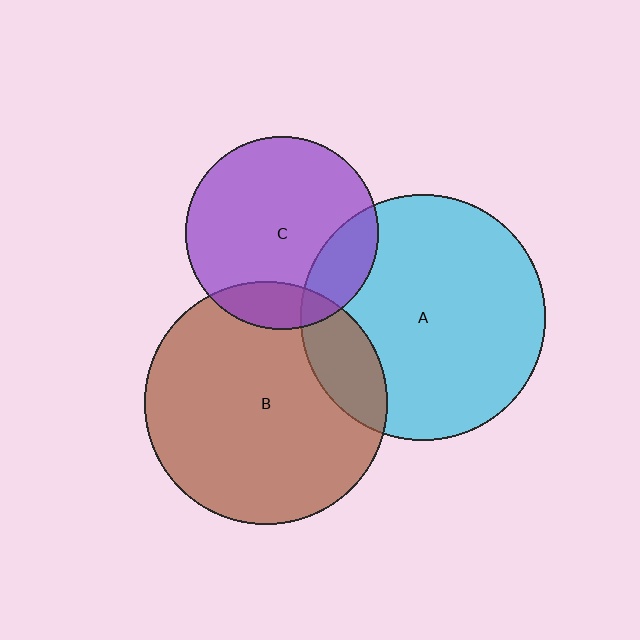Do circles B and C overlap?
Yes.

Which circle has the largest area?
Circle A (cyan).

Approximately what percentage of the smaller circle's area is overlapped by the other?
Approximately 15%.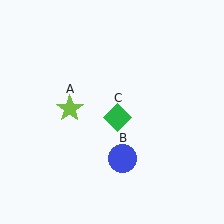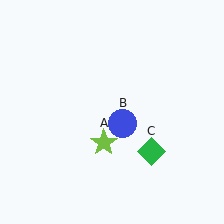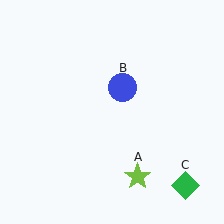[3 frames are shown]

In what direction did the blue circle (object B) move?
The blue circle (object B) moved up.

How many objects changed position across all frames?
3 objects changed position: lime star (object A), blue circle (object B), green diamond (object C).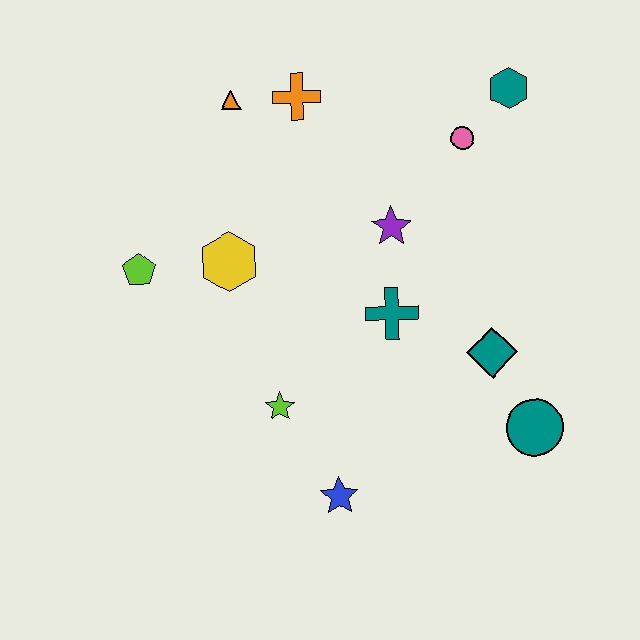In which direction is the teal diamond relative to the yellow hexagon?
The teal diamond is to the right of the yellow hexagon.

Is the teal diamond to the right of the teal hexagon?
No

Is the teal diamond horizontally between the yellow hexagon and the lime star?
No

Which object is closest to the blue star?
The lime star is closest to the blue star.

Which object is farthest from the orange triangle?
The teal circle is farthest from the orange triangle.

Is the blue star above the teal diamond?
No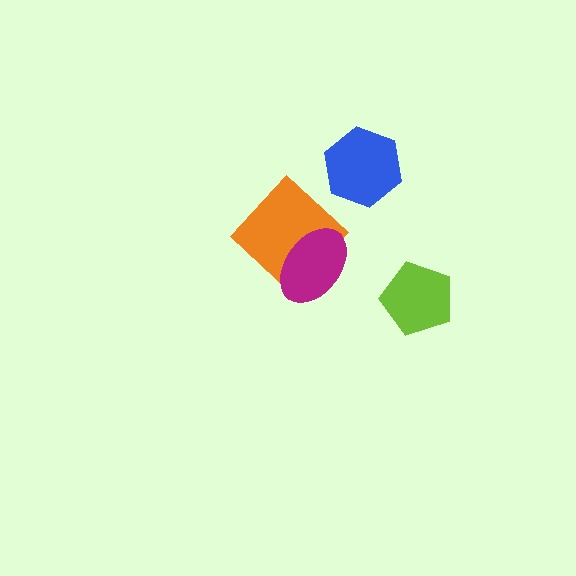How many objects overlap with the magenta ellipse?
1 object overlaps with the magenta ellipse.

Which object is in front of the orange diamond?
The magenta ellipse is in front of the orange diamond.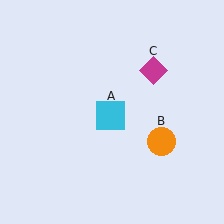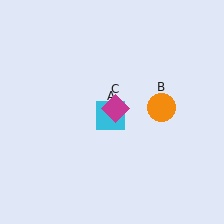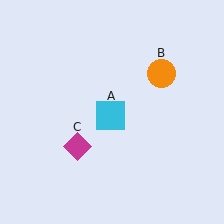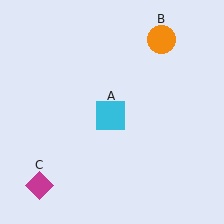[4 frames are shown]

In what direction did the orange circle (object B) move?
The orange circle (object B) moved up.